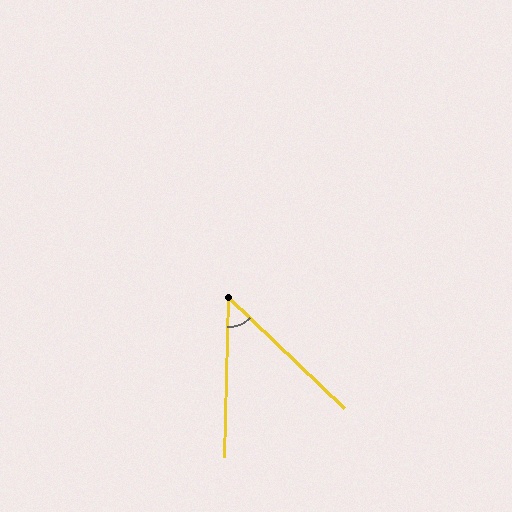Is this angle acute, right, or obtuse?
It is acute.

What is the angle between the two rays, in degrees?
Approximately 48 degrees.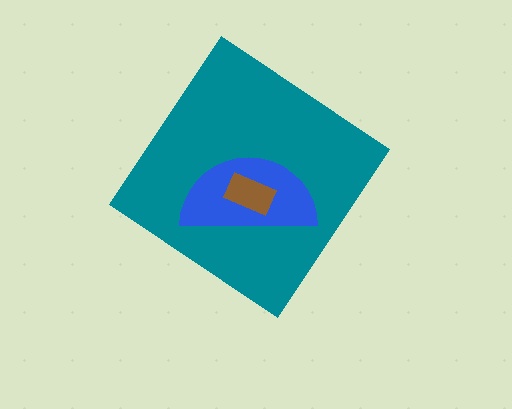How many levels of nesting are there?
3.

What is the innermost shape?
The brown rectangle.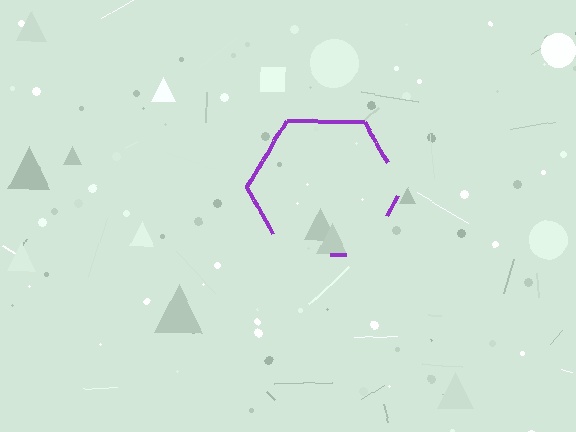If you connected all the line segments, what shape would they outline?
They would outline a hexagon.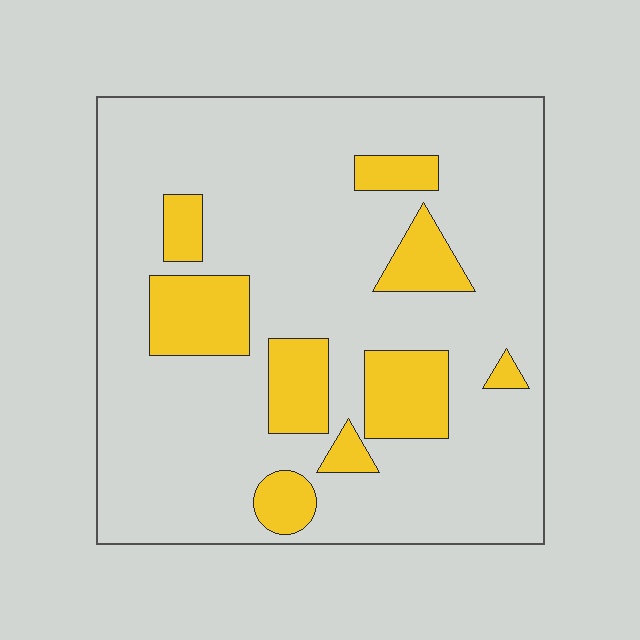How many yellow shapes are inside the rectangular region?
9.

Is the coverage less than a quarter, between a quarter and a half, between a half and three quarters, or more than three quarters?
Less than a quarter.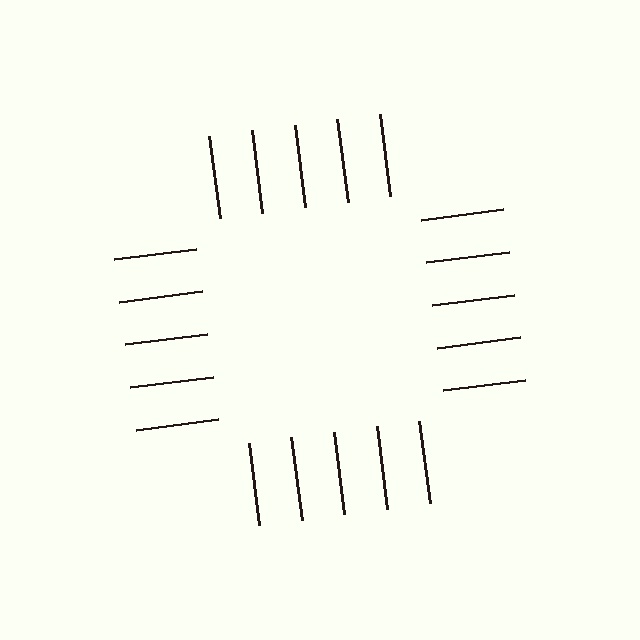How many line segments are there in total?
20 — 5 along each of the 4 edges.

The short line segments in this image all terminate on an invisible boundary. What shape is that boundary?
An illusory square — the line segments terminate on its edges but no continuous stroke is drawn.